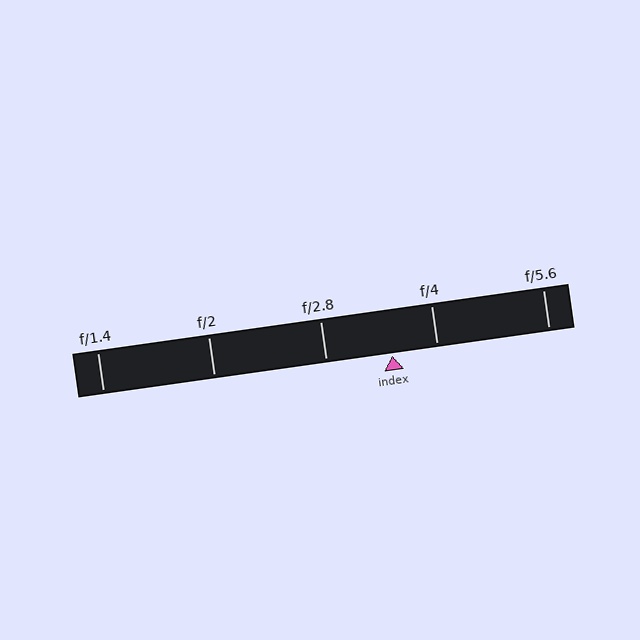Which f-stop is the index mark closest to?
The index mark is closest to f/4.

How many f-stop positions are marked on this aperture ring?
There are 5 f-stop positions marked.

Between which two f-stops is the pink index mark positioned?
The index mark is between f/2.8 and f/4.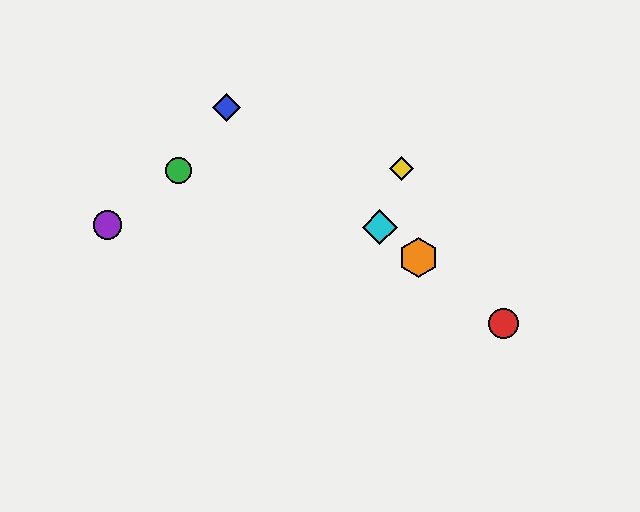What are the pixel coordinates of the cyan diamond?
The cyan diamond is at (380, 227).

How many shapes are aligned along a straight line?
4 shapes (the red circle, the blue diamond, the orange hexagon, the cyan diamond) are aligned along a straight line.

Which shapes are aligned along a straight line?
The red circle, the blue diamond, the orange hexagon, the cyan diamond are aligned along a straight line.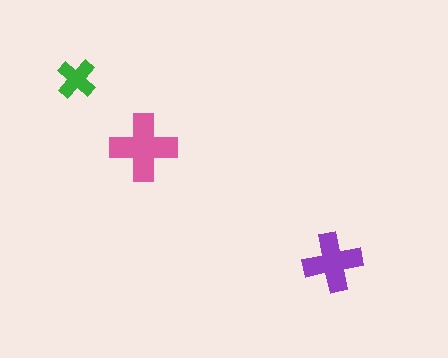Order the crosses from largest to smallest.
the pink one, the purple one, the green one.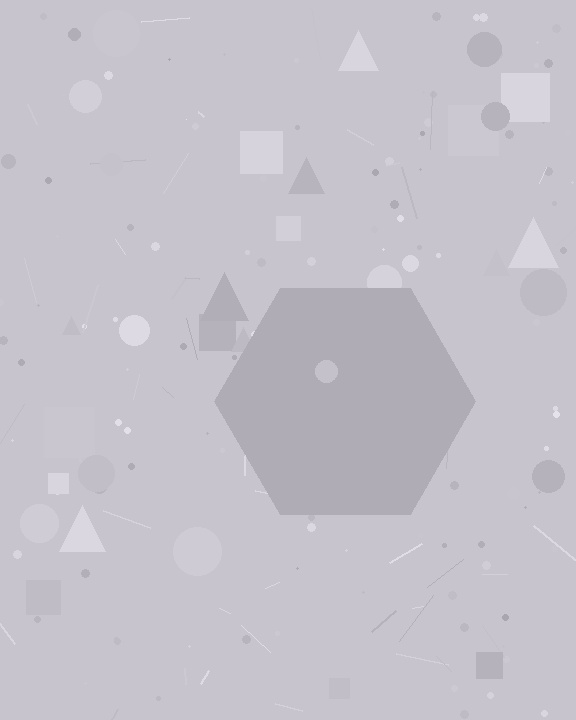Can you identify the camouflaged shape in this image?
The camouflaged shape is a hexagon.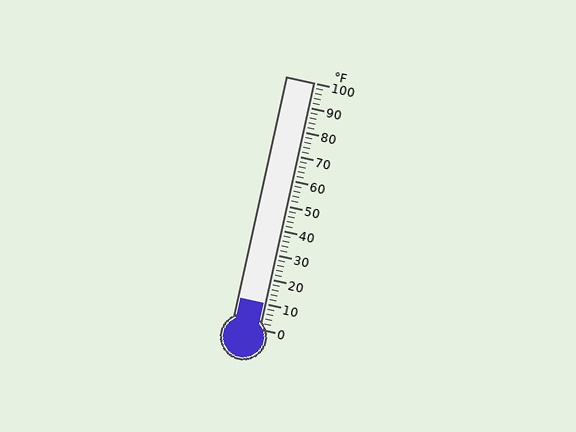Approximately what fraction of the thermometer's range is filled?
The thermometer is filled to approximately 10% of its range.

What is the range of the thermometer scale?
The thermometer scale ranges from 0°F to 100°F.